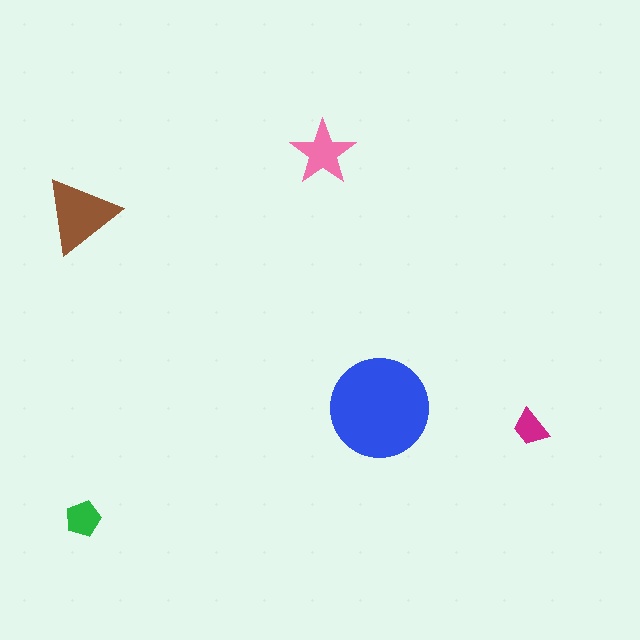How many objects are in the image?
There are 5 objects in the image.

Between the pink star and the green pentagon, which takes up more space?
The pink star.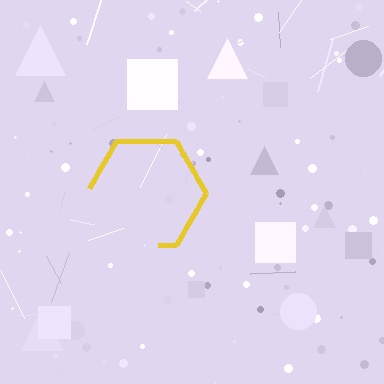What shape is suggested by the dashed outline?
The dashed outline suggests a hexagon.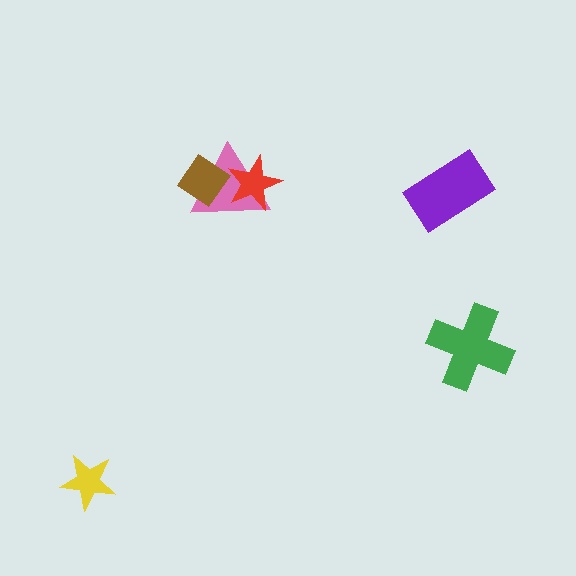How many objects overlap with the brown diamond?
2 objects overlap with the brown diamond.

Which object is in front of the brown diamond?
The red star is in front of the brown diamond.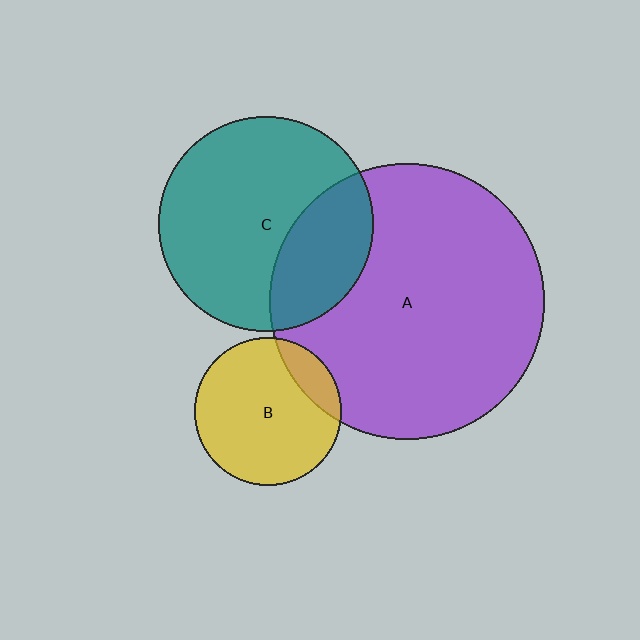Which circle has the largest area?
Circle A (purple).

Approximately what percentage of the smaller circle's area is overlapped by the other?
Approximately 30%.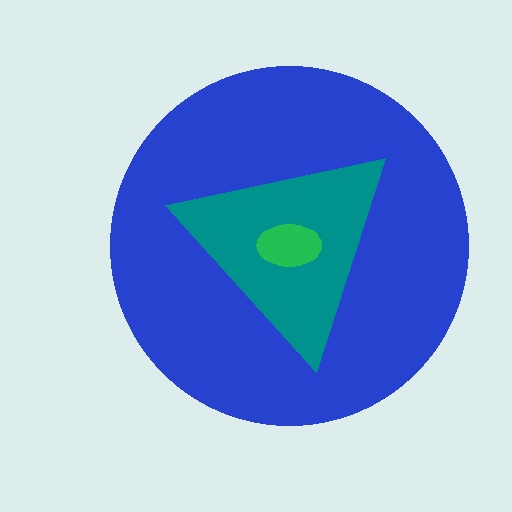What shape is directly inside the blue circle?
The teal triangle.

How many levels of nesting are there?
3.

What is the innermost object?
The green ellipse.